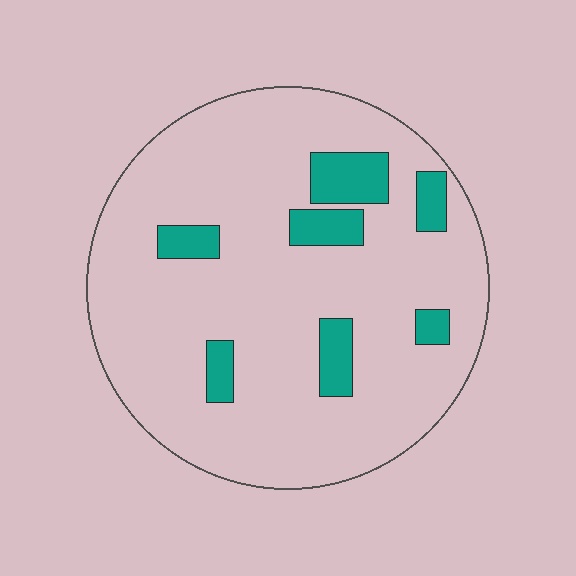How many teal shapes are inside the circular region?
7.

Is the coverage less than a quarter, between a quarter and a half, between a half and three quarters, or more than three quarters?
Less than a quarter.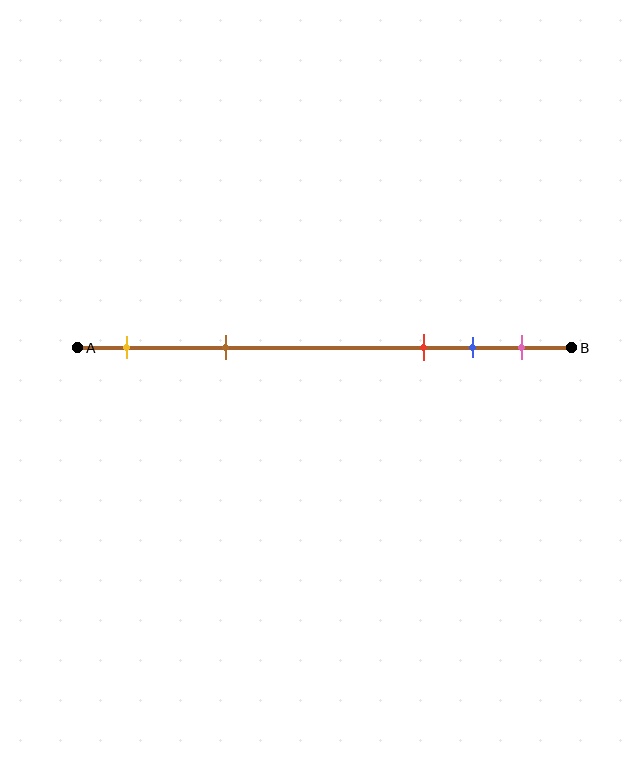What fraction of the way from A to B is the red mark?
The red mark is approximately 70% (0.7) of the way from A to B.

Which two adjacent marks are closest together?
The blue and pink marks are the closest adjacent pair.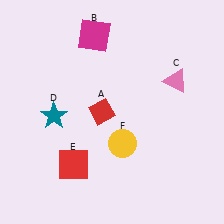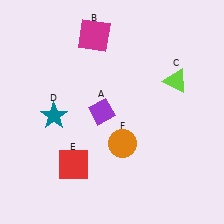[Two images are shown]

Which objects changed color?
A changed from red to purple. C changed from pink to lime. F changed from yellow to orange.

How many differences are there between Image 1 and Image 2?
There are 3 differences between the two images.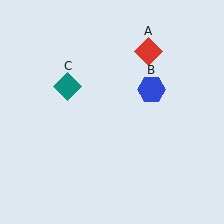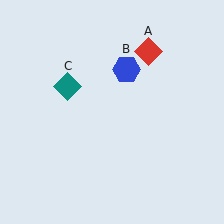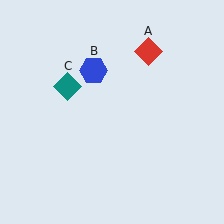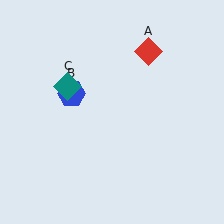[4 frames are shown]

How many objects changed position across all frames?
1 object changed position: blue hexagon (object B).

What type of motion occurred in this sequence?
The blue hexagon (object B) rotated counterclockwise around the center of the scene.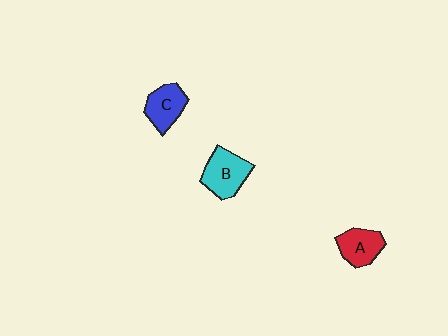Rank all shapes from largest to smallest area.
From largest to smallest: B (cyan), C (blue), A (red).